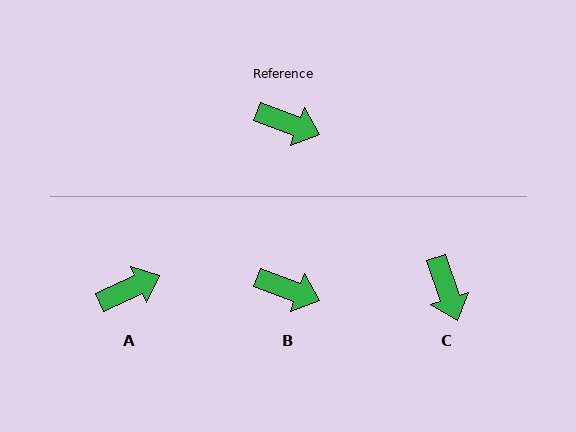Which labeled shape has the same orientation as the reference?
B.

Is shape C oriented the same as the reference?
No, it is off by about 51 degrees.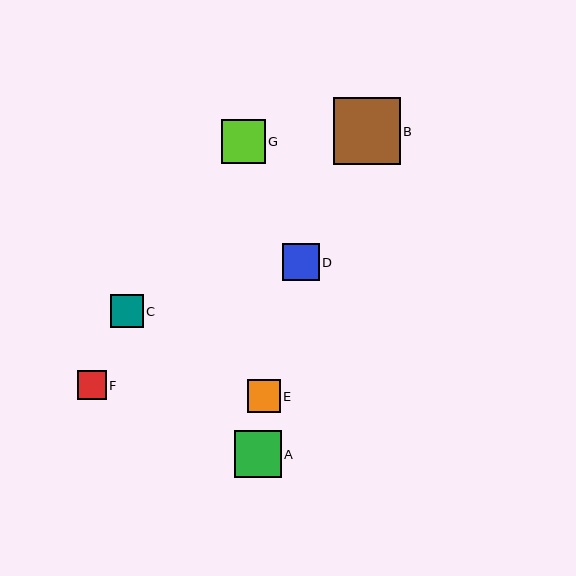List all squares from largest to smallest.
From largest to smallest: B, A, G, D, E, C, F.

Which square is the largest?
Square B is the largest with a size of approximately 67 pixels.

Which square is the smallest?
Square F is the smallest with a size of approximately 29 pixels.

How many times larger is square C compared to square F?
Square C is approximately 1.1 times the size of square F.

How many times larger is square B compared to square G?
Square B is approximately 1.5 times the size of square G.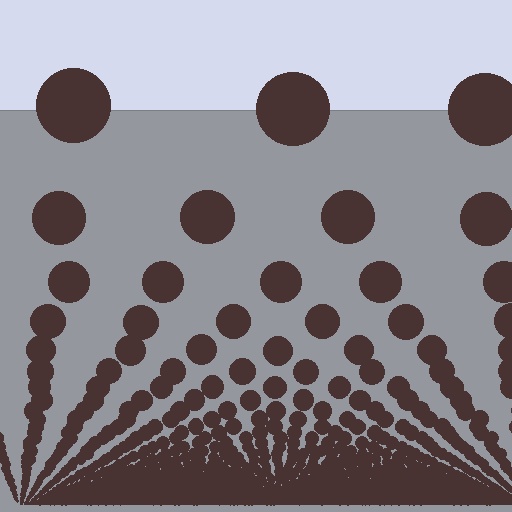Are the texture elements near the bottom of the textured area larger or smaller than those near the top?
Smaller. The gradient is inverted — elements near the bottom are smaller and denser.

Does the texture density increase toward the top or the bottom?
Density increases toward the bottom.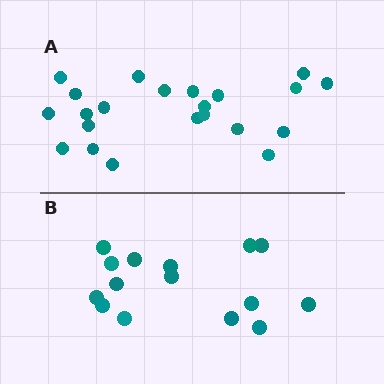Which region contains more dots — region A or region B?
Region A (the top region) has more dots.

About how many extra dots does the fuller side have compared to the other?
Region A has roughly 8 or so more dots than region B.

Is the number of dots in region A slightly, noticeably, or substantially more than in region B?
Region A has substantially more. The ratio is roughly 1.5 to 1.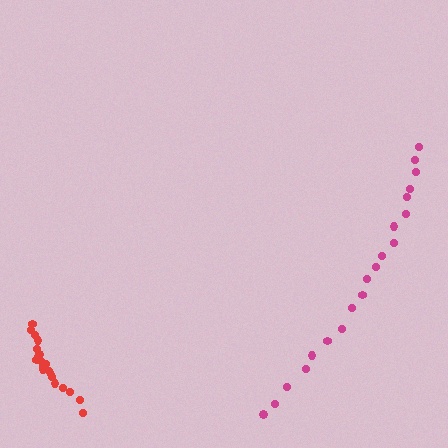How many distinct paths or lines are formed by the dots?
There are 2 distinct paths.